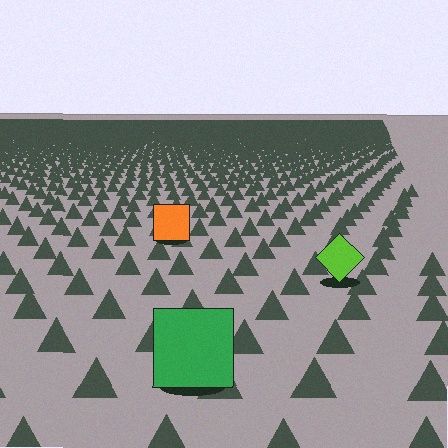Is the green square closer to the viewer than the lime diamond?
Yes. The green square is closer — you can tell from the texture gradient: the ground texture is coarser near it.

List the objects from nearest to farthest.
From nearest to farthest: the green square, the lime diamond, the orange square.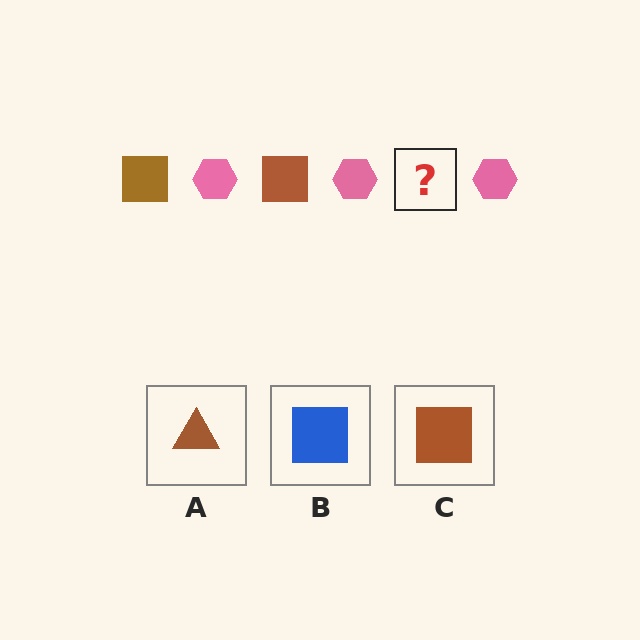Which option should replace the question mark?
Option C.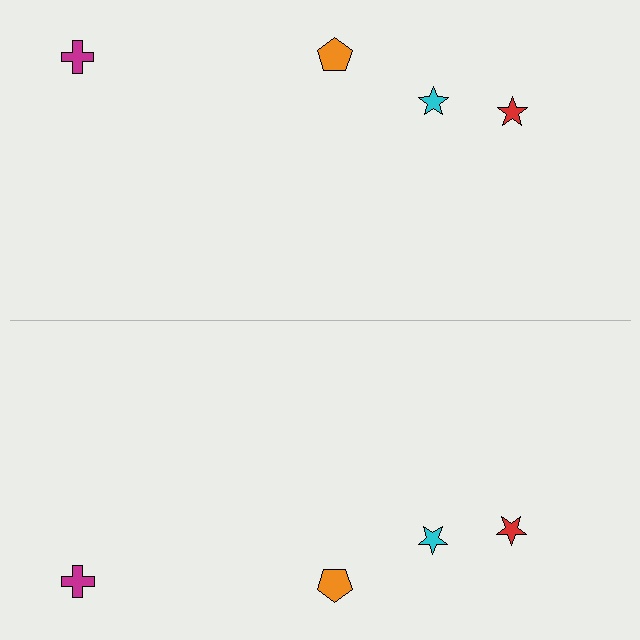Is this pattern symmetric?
Yes, this pattern has bilateral (reflection) symmetry.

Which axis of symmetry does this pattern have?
The pattern has a horizontal axis of symmetry running through the center of the image.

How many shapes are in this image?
There are 8 shapes in this image.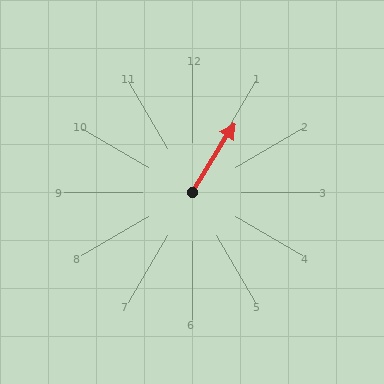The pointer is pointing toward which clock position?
Roughly 1 o'clock.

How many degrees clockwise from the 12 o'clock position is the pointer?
Approximately 32 degrees.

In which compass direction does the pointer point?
Northeast.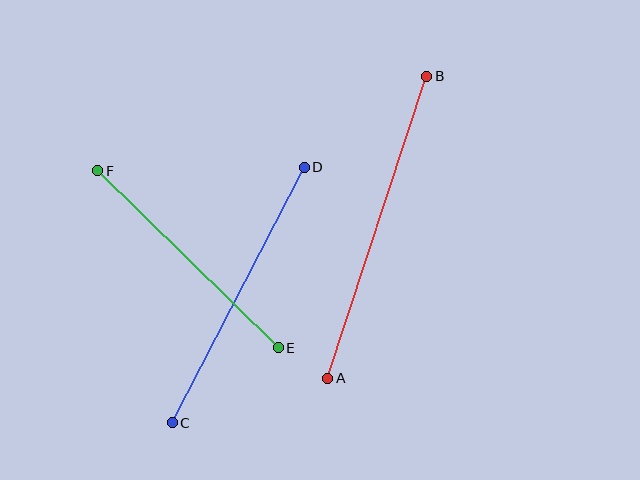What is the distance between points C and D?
The distance is approximately 288 pixels.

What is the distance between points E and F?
The distance is approximately 253 pixels.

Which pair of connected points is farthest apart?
Points A and B are farthest apart.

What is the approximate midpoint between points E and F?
The midpoint is at approximately (188, 259) pixels.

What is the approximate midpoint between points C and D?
The midpoint is at approximately (238, 295) pixels.